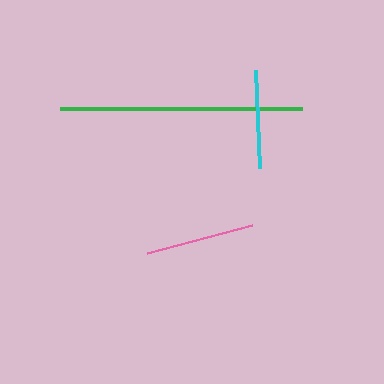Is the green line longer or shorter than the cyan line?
The green line is longer than the cyan line.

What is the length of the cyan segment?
The cyan segment is approximately 98 pixels long.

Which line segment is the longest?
The green line is the longest at approximately 242 pixels.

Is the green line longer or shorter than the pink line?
The green line is longer than the pink line.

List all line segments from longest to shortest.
From longest to shortest: green, pink, cyan.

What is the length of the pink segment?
The pink segment is approximately 110 pixels long.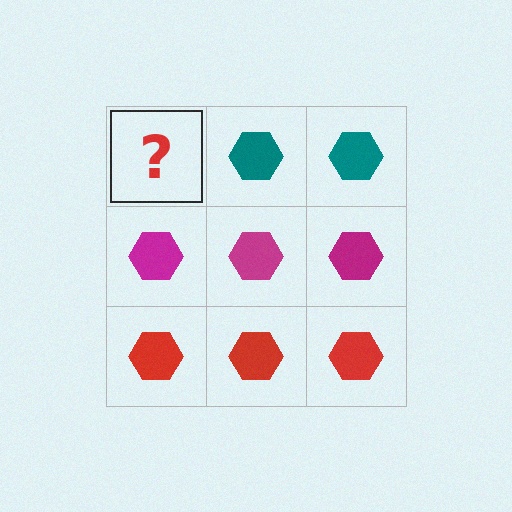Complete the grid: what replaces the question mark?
The question mark should be replaced with a teal hexagon.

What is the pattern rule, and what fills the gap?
The rule is that each row has a consistent color. The gap should be filled with a teal hexagon.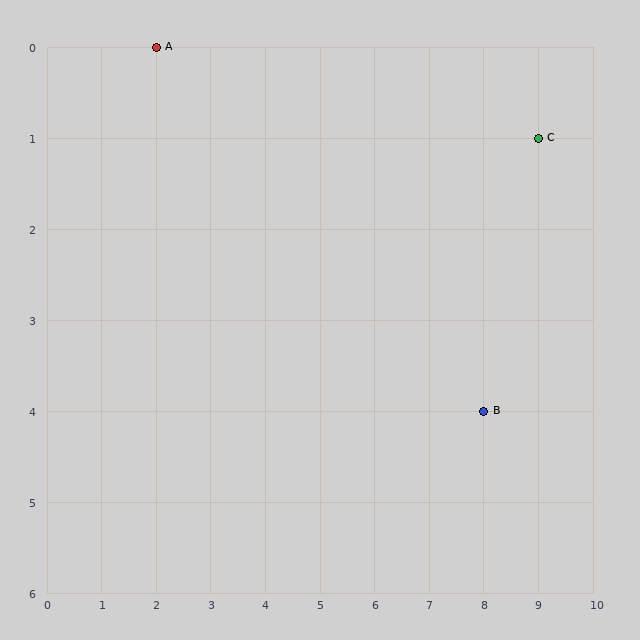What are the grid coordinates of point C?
Point C is at grid coordinates (9, 1).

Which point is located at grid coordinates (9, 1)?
Point C is at (9, 1).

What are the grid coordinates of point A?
Point A is at grid coordinates (2, 0).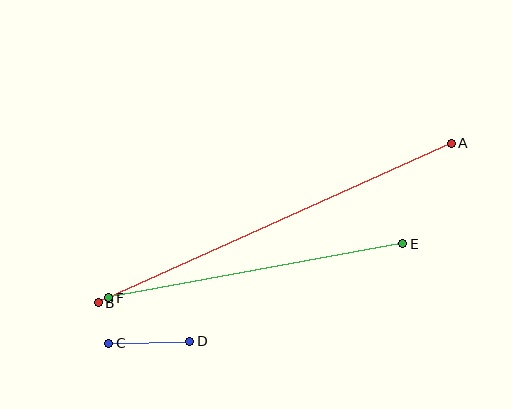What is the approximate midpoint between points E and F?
The midpoint is at approximately (256, 271) pixels.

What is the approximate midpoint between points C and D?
The midpoint is at approximately (149, 342) pixels.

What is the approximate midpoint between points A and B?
The midpoint is at approximately (275, 223) pixels.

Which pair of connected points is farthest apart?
Points A and B are farthest apart.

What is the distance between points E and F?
The distance is approximately 299 pixels.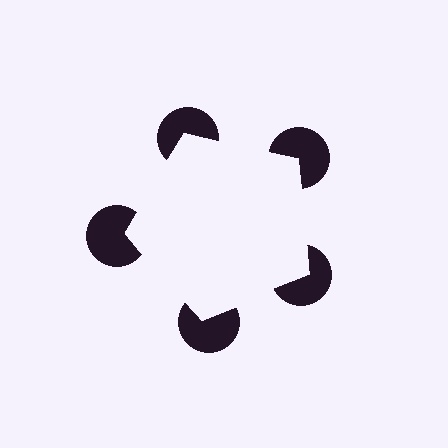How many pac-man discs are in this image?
There are 5 — one at each vertex of the illusory pentagon.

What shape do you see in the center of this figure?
An illusory pentagon — its edges are inferred from the aligned wedge cuts in the pac-man discs, not physically drawn.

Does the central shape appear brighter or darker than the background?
It typically appears slightly brighter than the background, even though no actual brightness change is drawn.